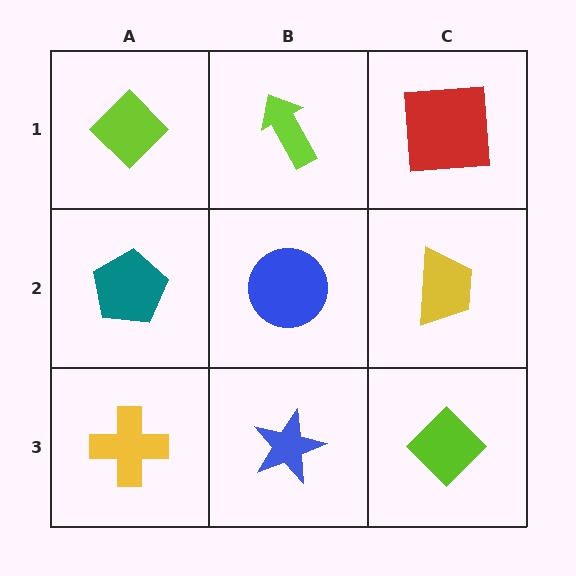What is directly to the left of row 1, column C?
A lime arrow.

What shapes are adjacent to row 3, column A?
A teal pentagon (row 2, column A), a blue star (row 3, column B).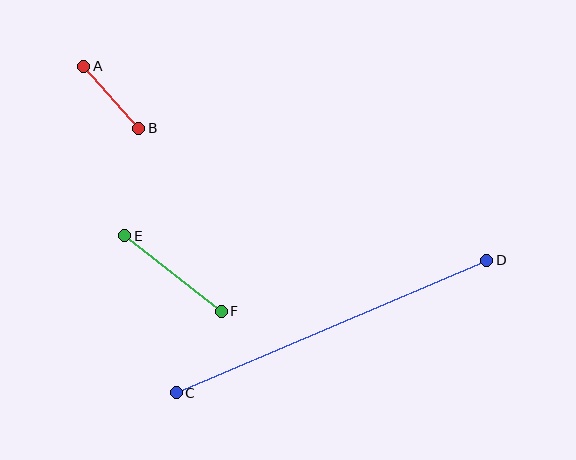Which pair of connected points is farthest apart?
Points C and D are farthest apart.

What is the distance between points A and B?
The distance is approximately 83 pixels.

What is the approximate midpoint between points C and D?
The midpoint is at approximately (332, 326) pixels.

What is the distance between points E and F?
The distance is approximately 123 pixels.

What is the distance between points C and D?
The distance is approximately 338 pixels.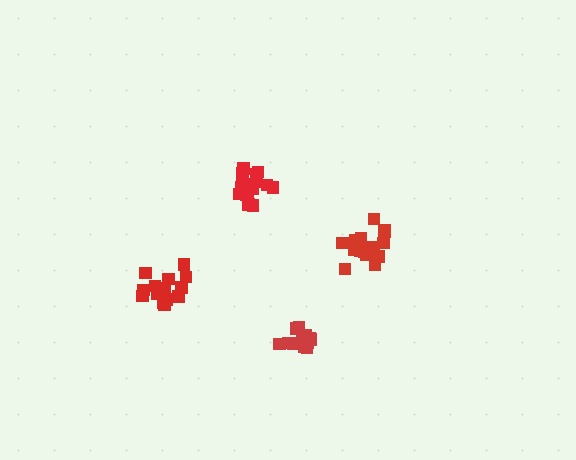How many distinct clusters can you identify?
There are 4 distinct clusters.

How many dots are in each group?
Group 1: 13 dots, Group 2: 17 dots, Group 3: 16 dots, Group 4: 19 dots (65 total).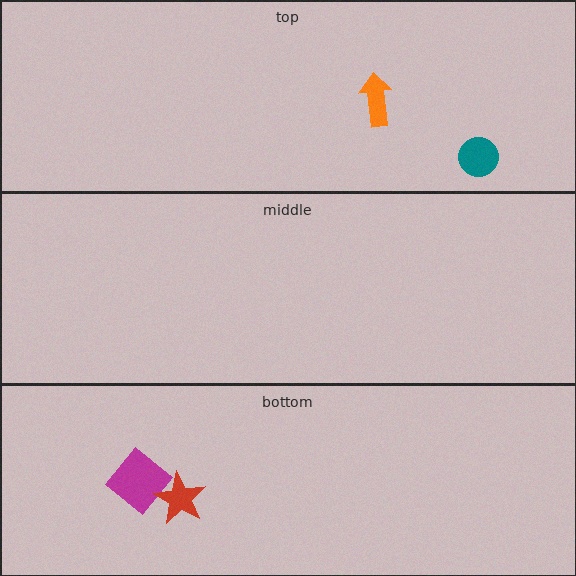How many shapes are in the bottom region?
2.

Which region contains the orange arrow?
The top region.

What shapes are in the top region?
The teal circle, the orange arrow.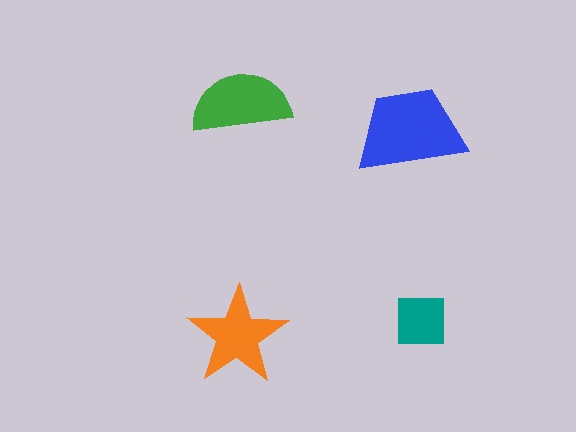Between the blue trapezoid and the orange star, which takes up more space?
The blue trapezoid.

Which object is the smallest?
The teal square.